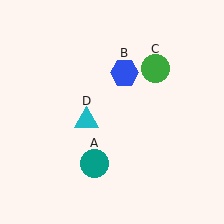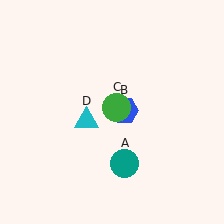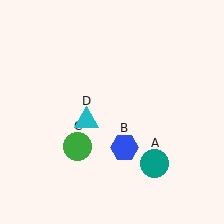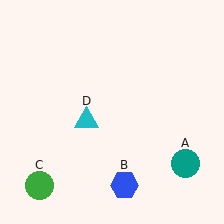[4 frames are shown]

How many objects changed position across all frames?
3 objects changed position: teal circle (object A), blue hexagon (object B), green circle (object C).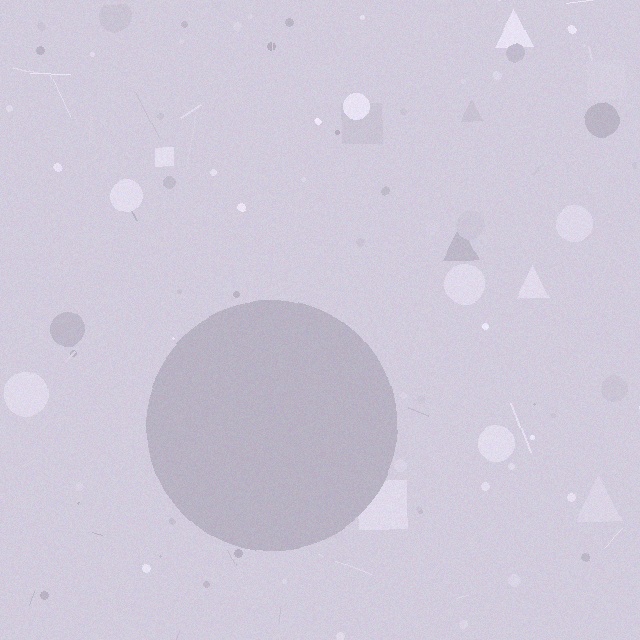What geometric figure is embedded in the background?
A circle is embedded in the background.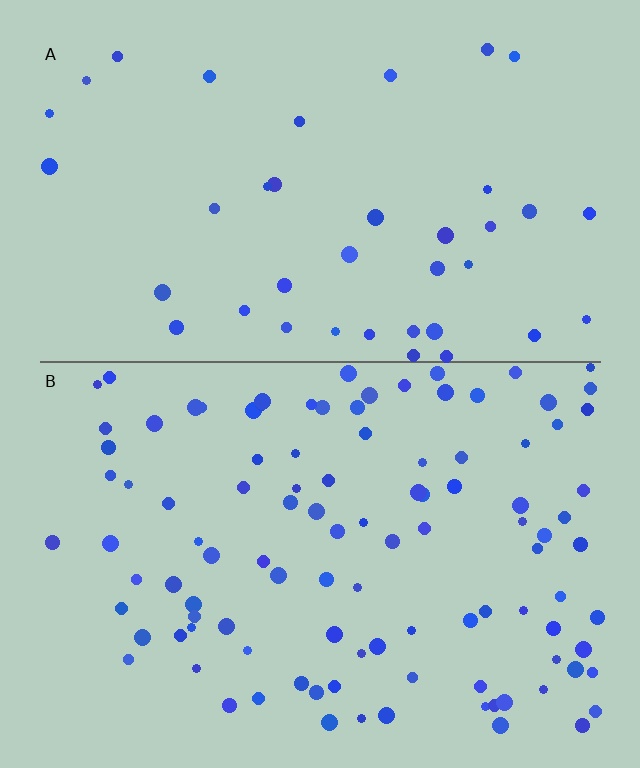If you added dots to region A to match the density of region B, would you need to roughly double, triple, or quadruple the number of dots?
Approximately triple.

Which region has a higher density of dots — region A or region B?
B (the bottom).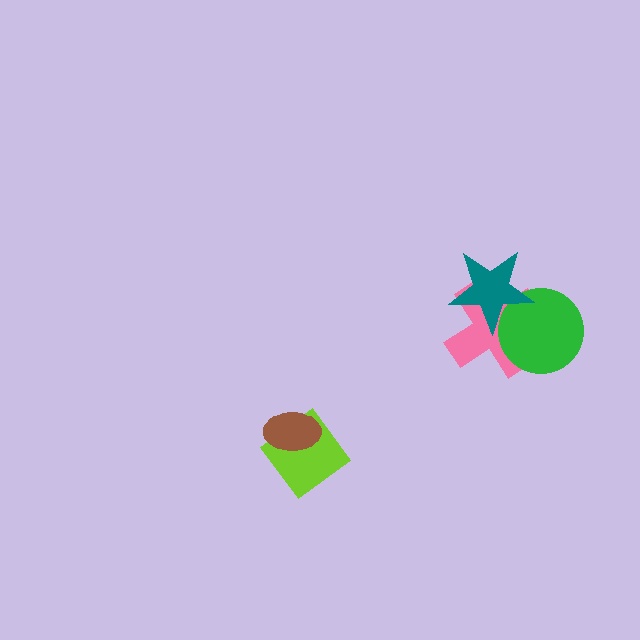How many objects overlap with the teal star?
2 objects overlap with the teal star.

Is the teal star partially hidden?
No, no other shape covers it.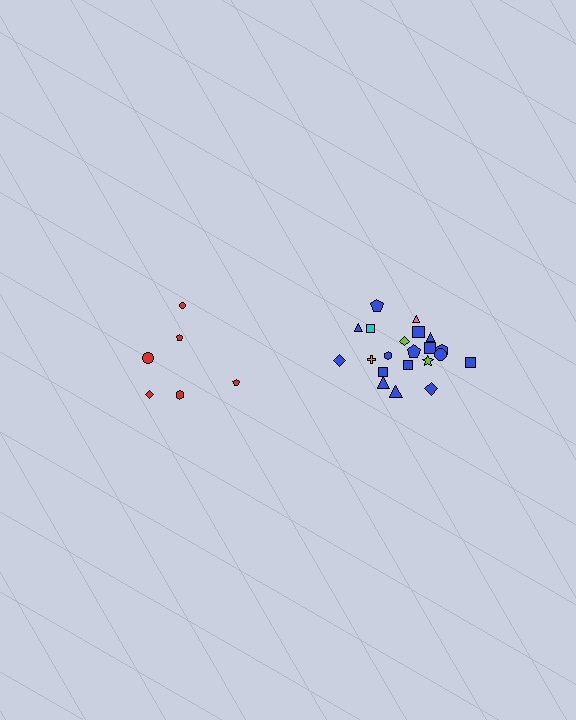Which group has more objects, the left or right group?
The right group.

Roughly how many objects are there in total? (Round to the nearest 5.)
Roughly 30 objects in total.